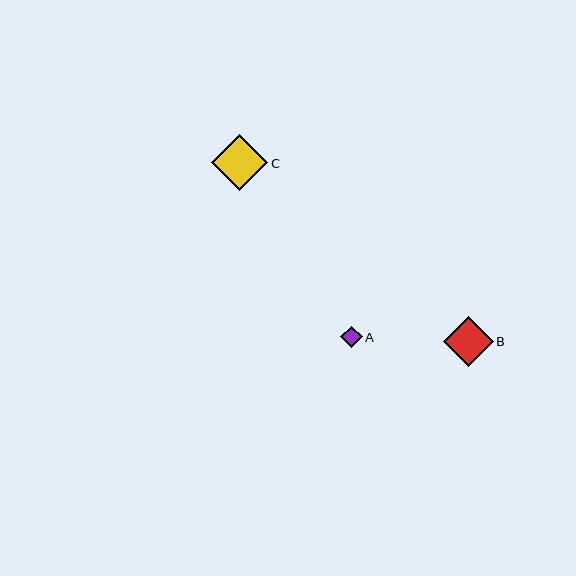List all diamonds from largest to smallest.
From largest to smallest: C, B, A.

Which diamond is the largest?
Diamond C is the largest with a size of approximately 57 pixels.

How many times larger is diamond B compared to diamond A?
Diamond B is approximately 2.3 times the size of diamond A.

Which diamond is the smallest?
Diamond A is the smallest with a size of approximately 21 pixels.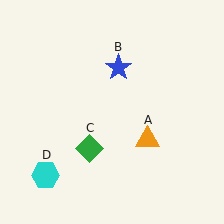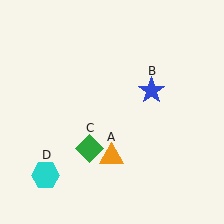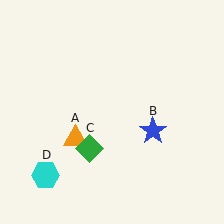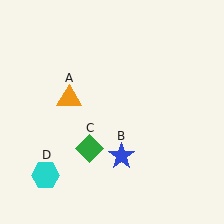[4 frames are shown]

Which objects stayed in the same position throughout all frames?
Green diamond (object C) and cyan hexagon (object D) remained stationary.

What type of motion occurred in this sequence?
The orange triangle (object A), blue star (object B) rotated clockwise around the center of the scene.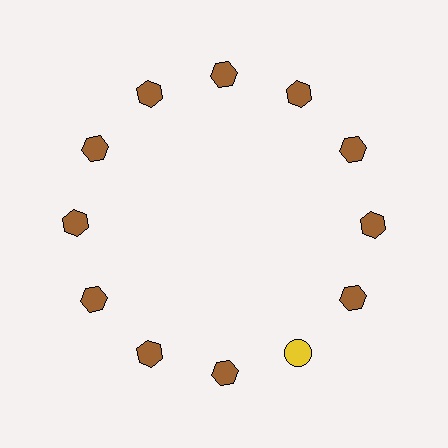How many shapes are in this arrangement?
There are 12 shapes arranged in a ring pattern.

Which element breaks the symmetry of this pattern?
The yellow circle at roughly the 5 o'clock position breaks the symmetry. All other shapes are brown hexagons.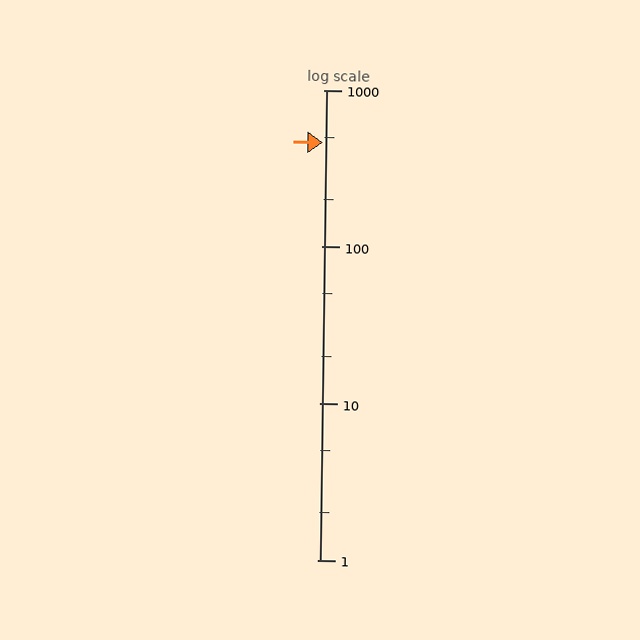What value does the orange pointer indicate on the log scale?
The pointer indicates approximately 460.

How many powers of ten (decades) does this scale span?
The scale spans 3 decades, from 1 to 1000.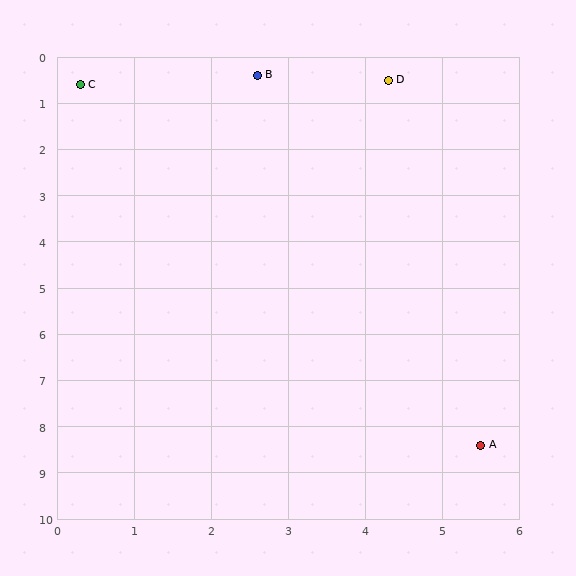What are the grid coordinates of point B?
Point B is at approximately (2.6, 0.4).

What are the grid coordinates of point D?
Point D is at approximately (4.3, 0.5).